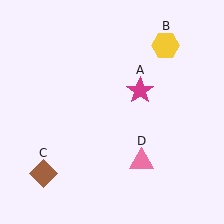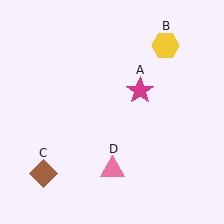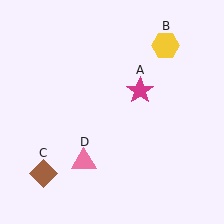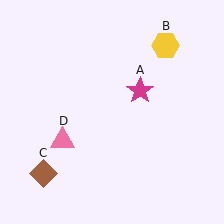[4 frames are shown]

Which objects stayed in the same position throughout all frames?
Magenta star (object A) and yellow hexagon (object B) and brown diamond (object C) remained stationary.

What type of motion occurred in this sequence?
The pink triangle (object D) rotated clockwise around the center of the scene.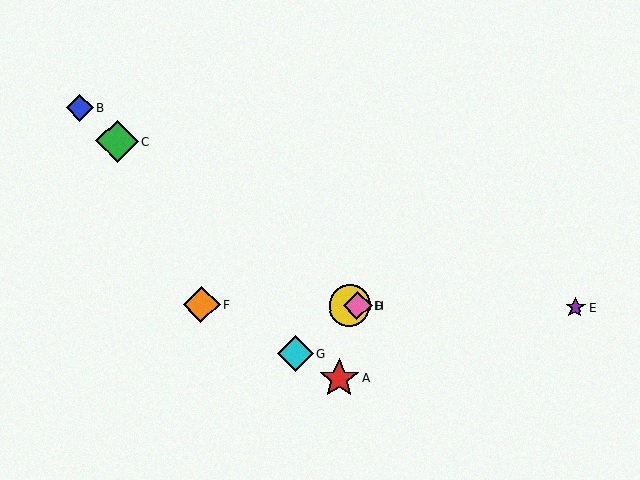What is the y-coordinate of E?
Object E is at y≈307.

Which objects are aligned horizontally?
Objects D, E, F, H are aligned horizontally.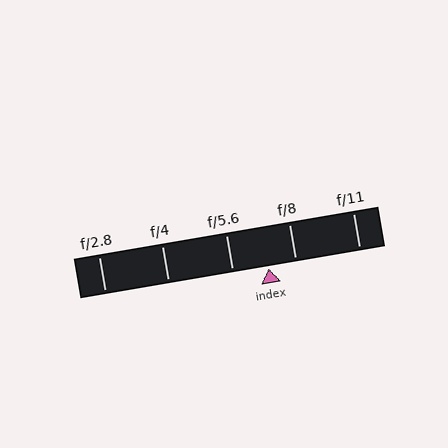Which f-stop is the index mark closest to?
The index mark is closest to f/8.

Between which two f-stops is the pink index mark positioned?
The index mark is between f/5.6 and f/8.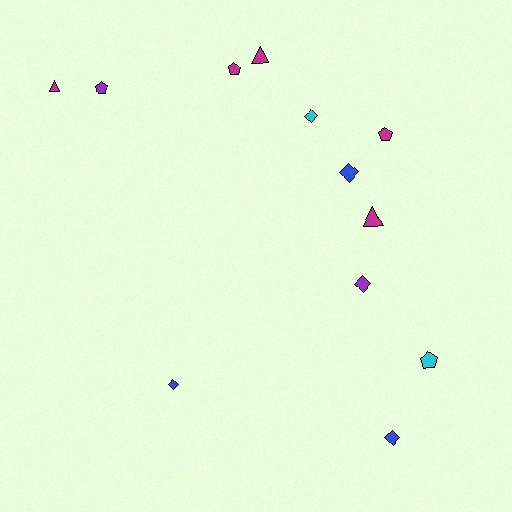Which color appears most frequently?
Magenta, with 5 objects.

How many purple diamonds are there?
There is 1 purple diamond.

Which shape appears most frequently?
Diamond, with 5 objects.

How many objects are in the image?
There are 12 objects.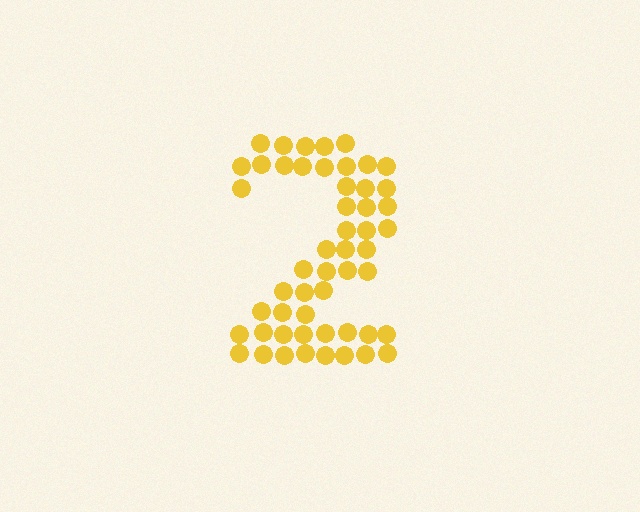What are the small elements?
The small elements are circles.